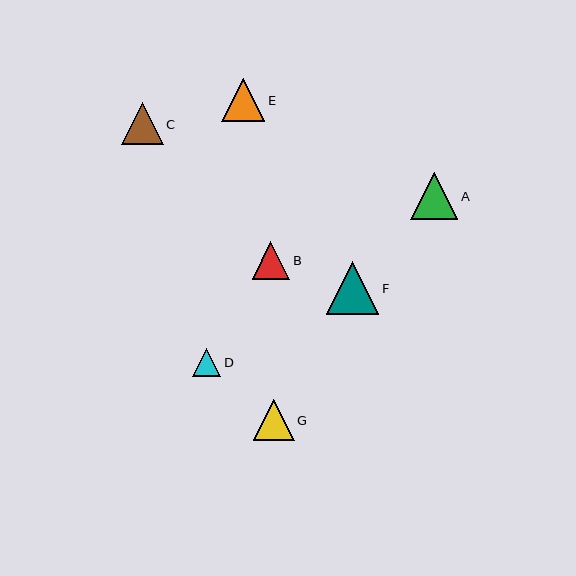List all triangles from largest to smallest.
From largest to smallest: F, A, E, C, G, B, D.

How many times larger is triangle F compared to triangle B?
Triangle F is approximately 1.4 times the size of triangle B.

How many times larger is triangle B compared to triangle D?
Triangle B is approximately 1.3 times the size of triangle D.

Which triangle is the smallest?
Triangle D is the smallest with a size of approximately 29 pixels.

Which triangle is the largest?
Triangle F is the largest with a size of approximately 53 pixels.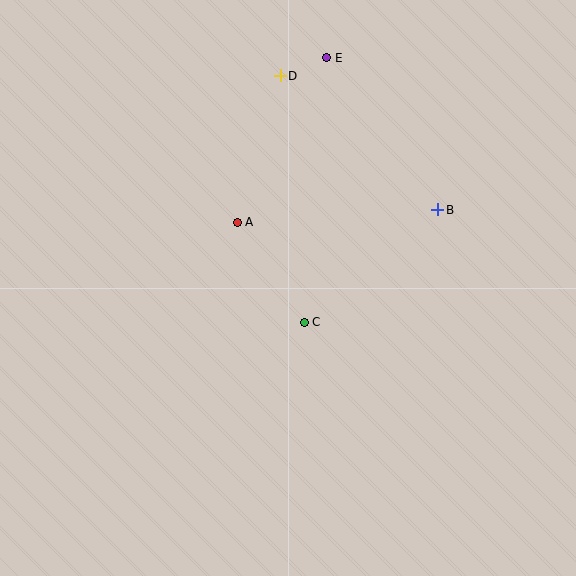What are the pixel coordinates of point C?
Point C is at (304, 322).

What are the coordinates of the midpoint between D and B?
The midpoint between D and B is at (359, 143).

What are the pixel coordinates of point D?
Point D is at (280, 76).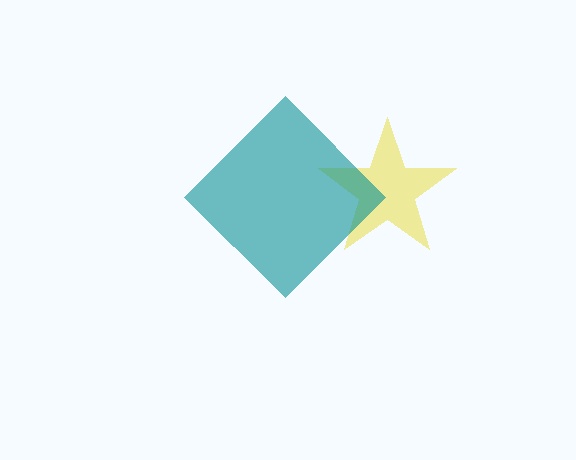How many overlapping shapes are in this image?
There are 2 overlapping shapes in the image.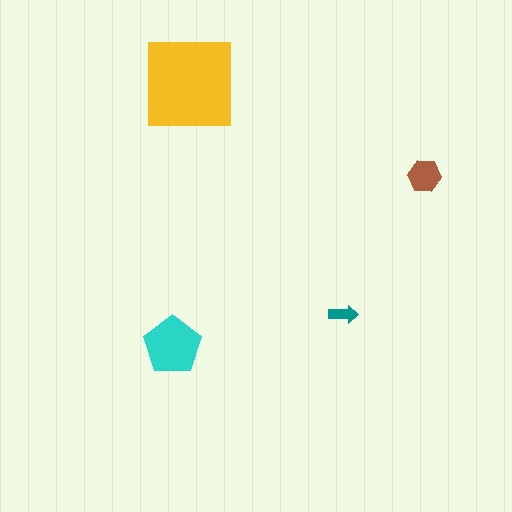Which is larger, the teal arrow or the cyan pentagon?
The cyan pentagon.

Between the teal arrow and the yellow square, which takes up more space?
The yellow square.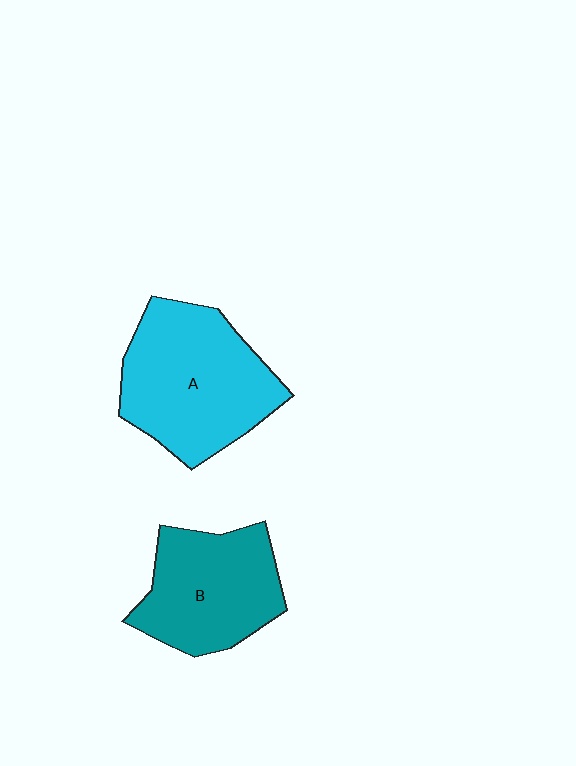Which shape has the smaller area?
Shape B (teal).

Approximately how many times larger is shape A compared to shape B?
Approximately 1.3 times.